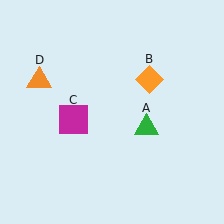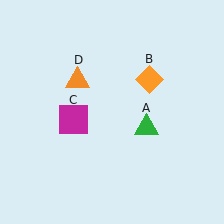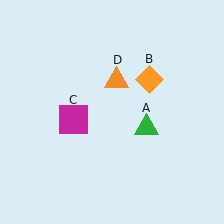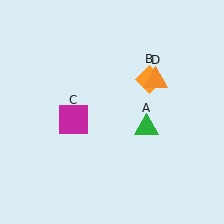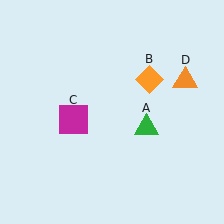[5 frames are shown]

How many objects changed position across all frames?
1 object changed position: orange triangle (object D).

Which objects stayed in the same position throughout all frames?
Green triangle (object A) and orange diamond (object B) and magenta square (object C) remained stationary.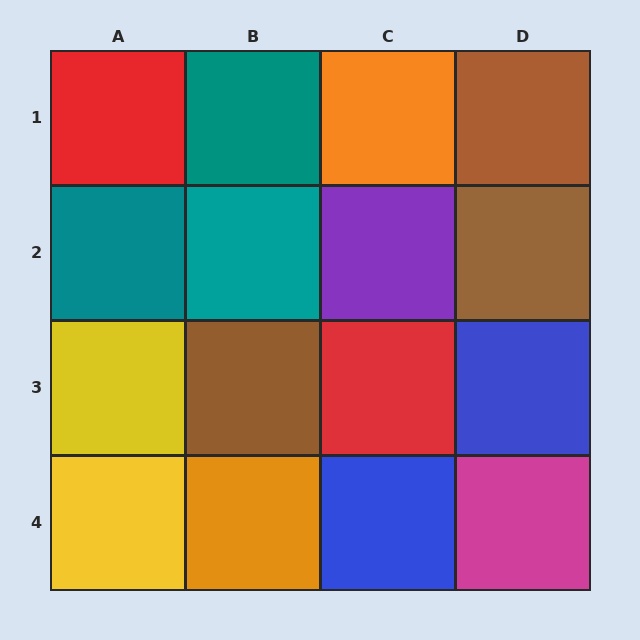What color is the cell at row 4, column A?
Yellow.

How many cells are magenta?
1 cell is magenta.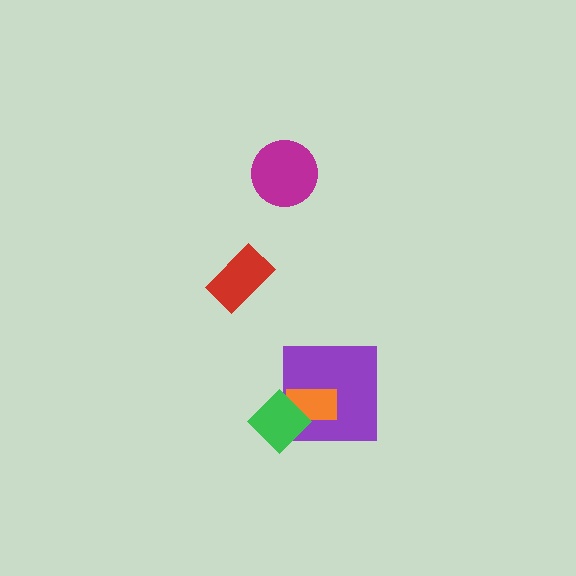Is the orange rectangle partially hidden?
Yes, it is partially covered by another shape.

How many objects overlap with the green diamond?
2 objects overlap with the green diamond.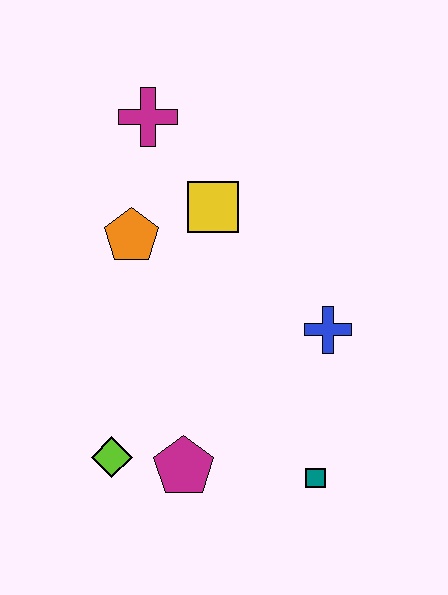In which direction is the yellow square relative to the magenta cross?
The yellow square is below the magenta cross.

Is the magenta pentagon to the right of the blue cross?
No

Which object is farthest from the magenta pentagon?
The magenta cross is farthest from the magenta pentagon.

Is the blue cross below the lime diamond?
No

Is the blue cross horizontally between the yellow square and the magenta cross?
No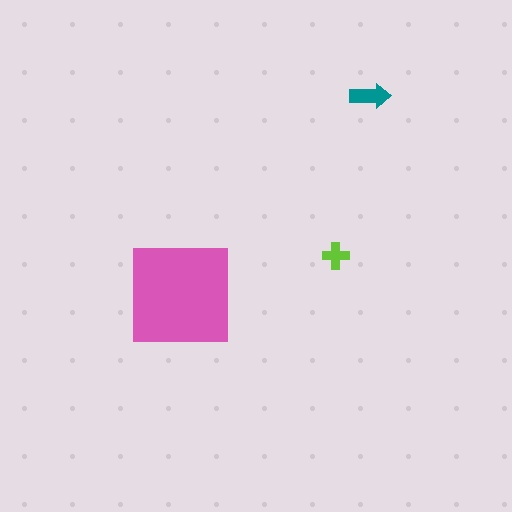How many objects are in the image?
There are 3 objects in the image.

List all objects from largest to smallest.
The pink square, the teal arrow, the lime cross.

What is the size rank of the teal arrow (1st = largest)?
2nd.